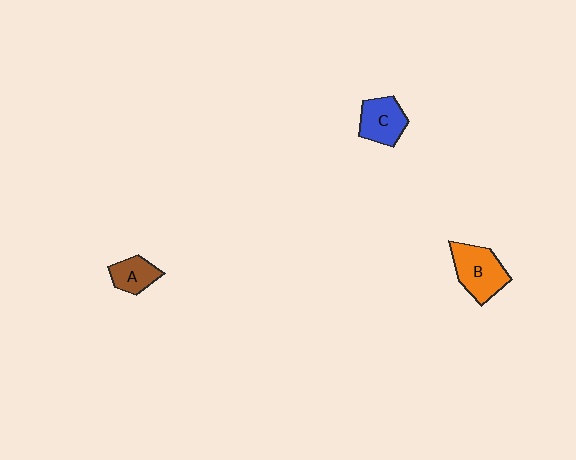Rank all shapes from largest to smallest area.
From largest to smallest: B (orange), C (blue), A (brown).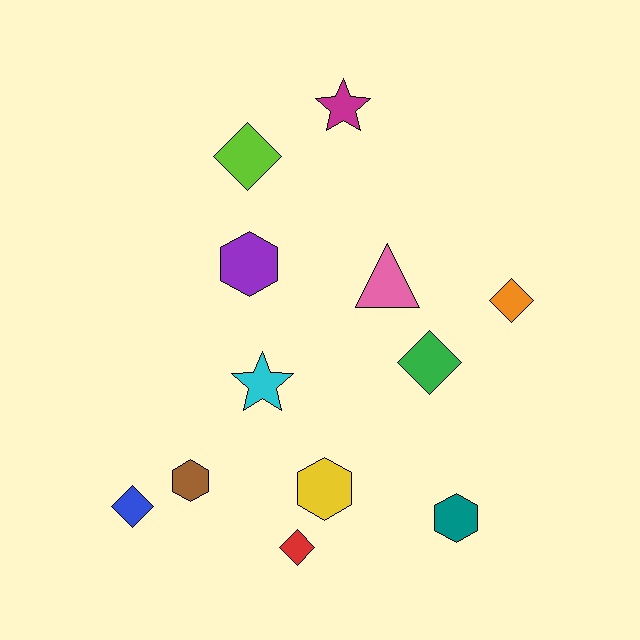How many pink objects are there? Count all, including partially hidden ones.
There is 1 pink object.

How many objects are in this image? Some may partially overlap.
There are 12 objects.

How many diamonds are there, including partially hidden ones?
There are 5 diamonds.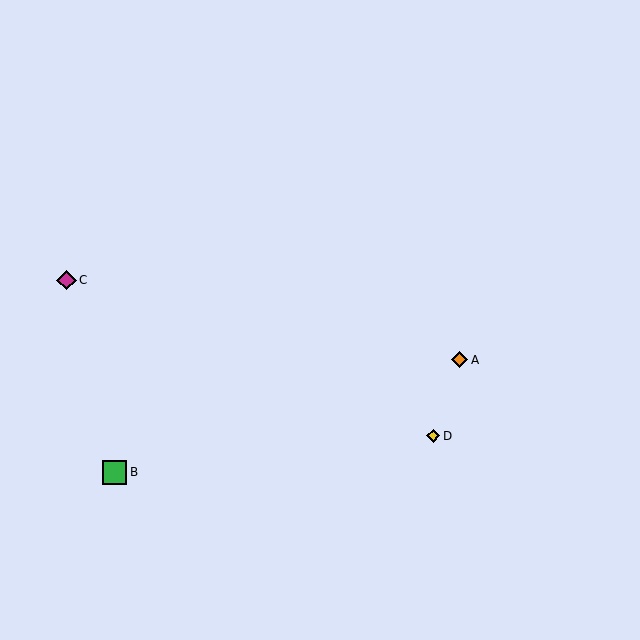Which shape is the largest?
The green square (labeled B) is the largest.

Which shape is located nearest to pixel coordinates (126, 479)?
The green square (labeled B) at (115, 472) is nearest to that location.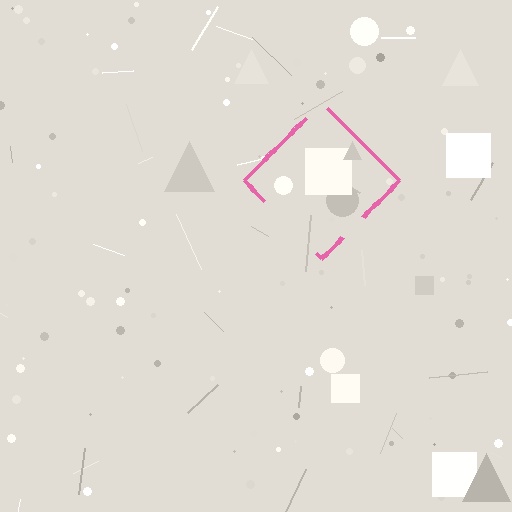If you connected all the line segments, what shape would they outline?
They would outline a diamond.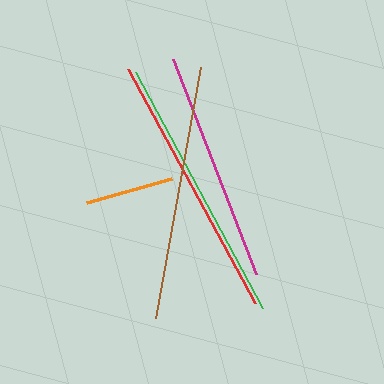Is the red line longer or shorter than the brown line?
The red line is longer than the brown line.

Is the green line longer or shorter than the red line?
The green line is longer than the red line.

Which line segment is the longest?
The green line is the longest at approximately 267 pixels.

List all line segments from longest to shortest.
From longest to shortest: green, red, brown, magenta, orange.